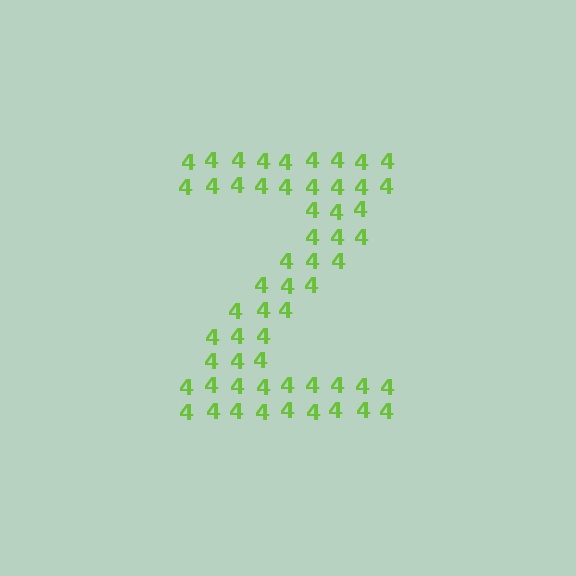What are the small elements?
The small elements are digit 4's.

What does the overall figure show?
The overall figure shows the letter Z.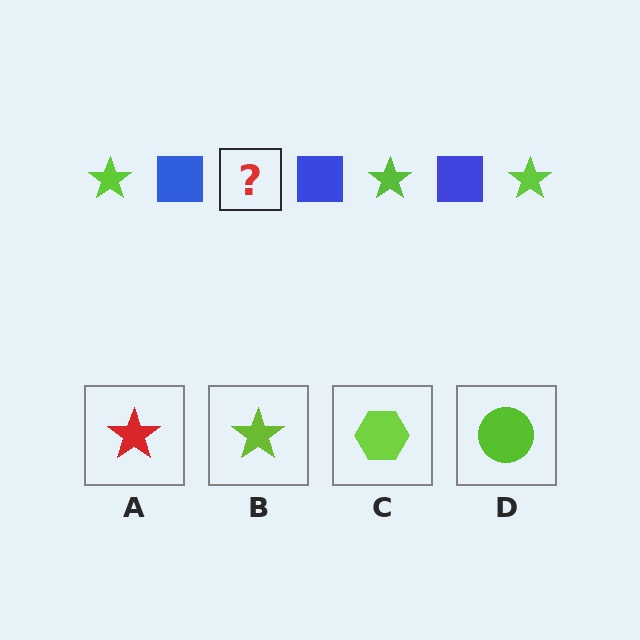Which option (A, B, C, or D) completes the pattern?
B.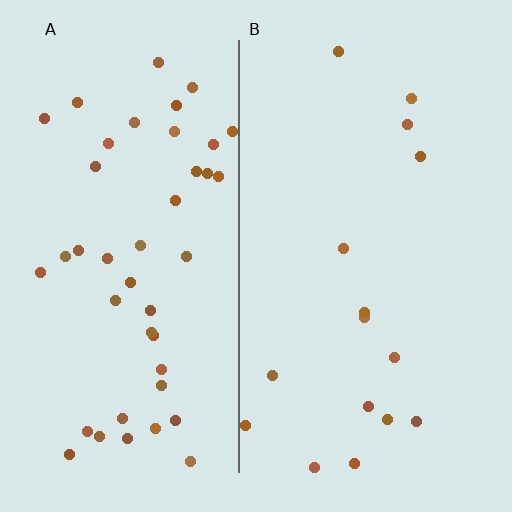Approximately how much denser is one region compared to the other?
Approximately 2.8× — region A over region B.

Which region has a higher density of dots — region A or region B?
A (the left).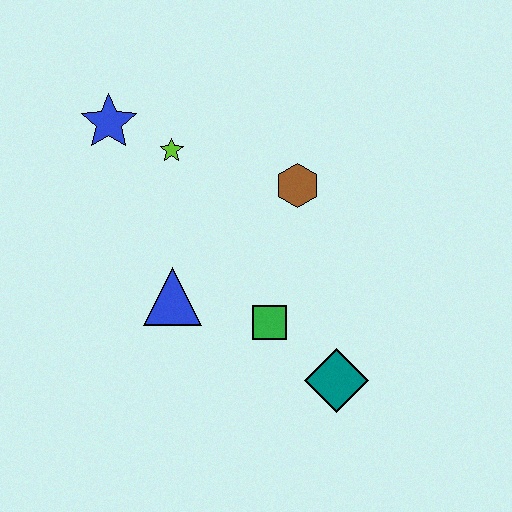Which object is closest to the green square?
The teal diamond is closest to the green square.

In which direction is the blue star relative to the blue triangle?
The blue star is above the blue triangle.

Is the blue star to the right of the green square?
No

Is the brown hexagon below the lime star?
Yes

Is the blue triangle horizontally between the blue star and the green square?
Yes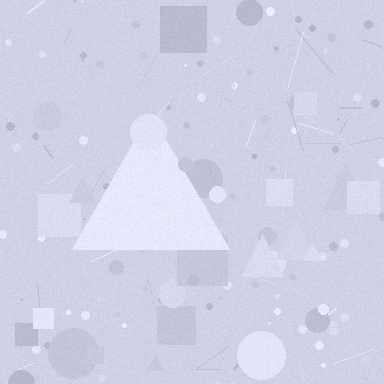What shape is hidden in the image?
A triangle is hidden in the image.